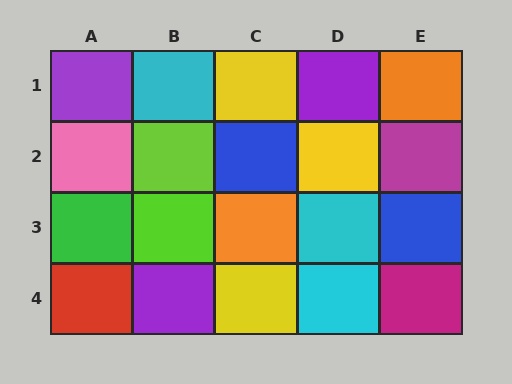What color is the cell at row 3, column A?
Green.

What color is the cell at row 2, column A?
Pink.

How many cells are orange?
2 cells are orange.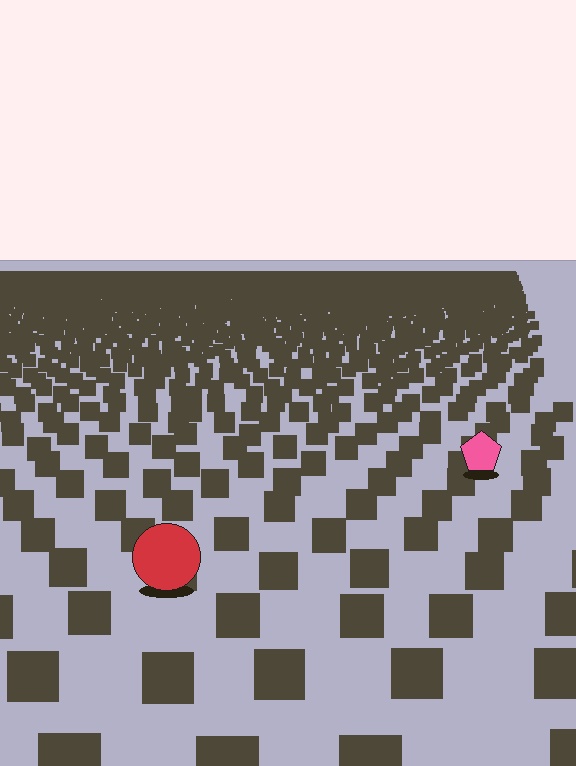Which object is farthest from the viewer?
The pink pentagon is farthest from the viewer. It appears smaller and the ground texture around it is denser.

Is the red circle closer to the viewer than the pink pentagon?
Yes. The red circle is closer — you can tell from the texture gradient: the ground texture is coarser near it.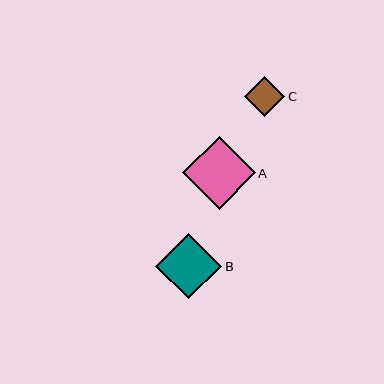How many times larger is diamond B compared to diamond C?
Diamond B is approximately 1.6 times the size of diamond C.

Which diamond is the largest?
Diamond A is the largest with a size of approximately 73 pixels.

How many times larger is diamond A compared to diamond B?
Diamond A is approximately 1.1 times the size of diamond B.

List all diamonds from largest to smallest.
From largest to smallest: A, B, C.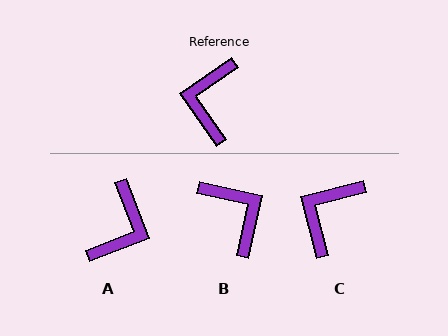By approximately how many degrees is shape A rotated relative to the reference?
Approximately 166 degrees counter-clockwise.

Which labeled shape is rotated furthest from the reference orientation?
A, about 166 degrees away.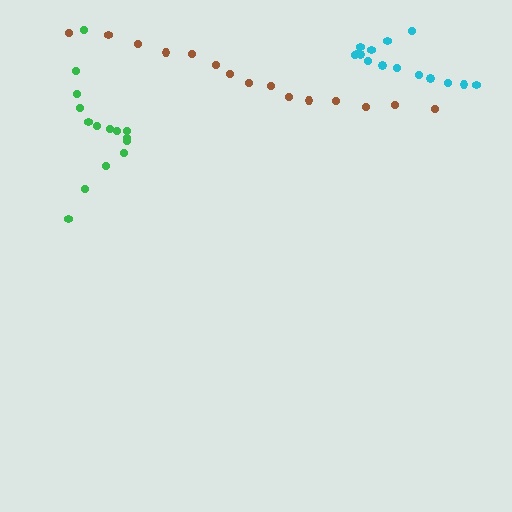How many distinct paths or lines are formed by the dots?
There are 3 distinct paths.